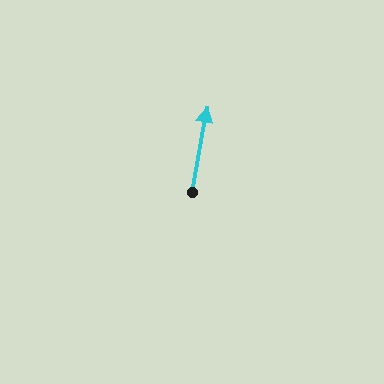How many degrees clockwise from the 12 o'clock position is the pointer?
Approximately 10 degrees.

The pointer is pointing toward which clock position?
Roughly 12 o'clock.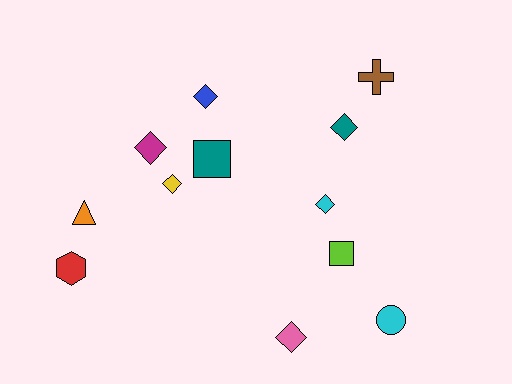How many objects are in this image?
There are 12 objects.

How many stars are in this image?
There are no stars.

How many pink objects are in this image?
There is 1 pink object.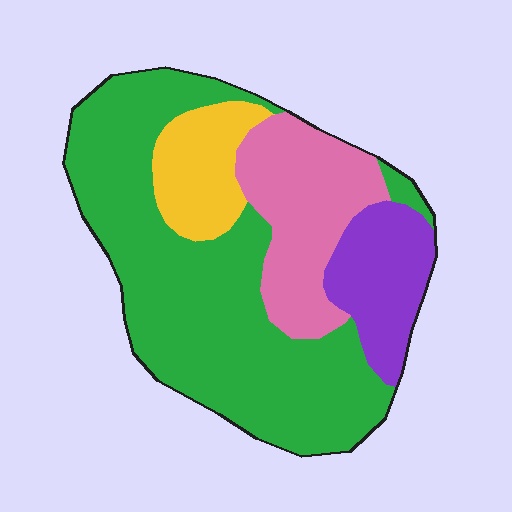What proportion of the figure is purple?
Purple takes up less than a sixth of the figure.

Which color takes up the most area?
Green, at roughly 55%.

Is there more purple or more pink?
Pink.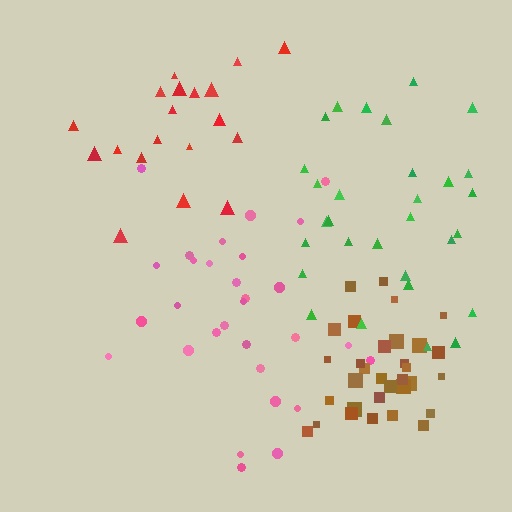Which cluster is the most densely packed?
Brown.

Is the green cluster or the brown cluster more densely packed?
Brown.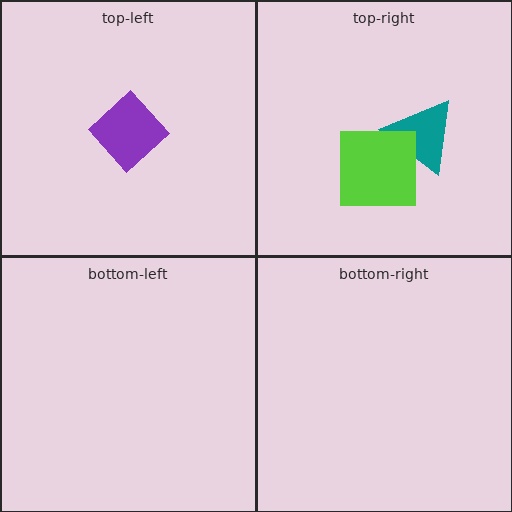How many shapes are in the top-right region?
2.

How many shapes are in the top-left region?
1.